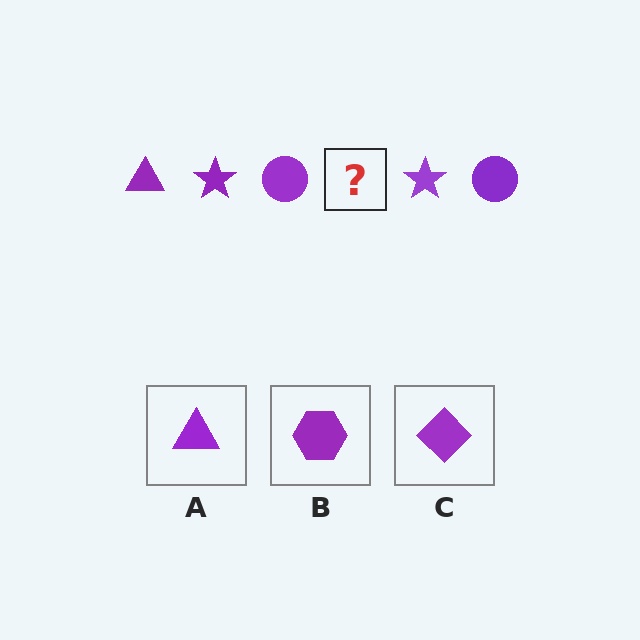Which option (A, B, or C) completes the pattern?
A.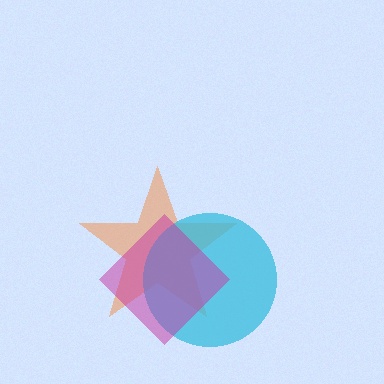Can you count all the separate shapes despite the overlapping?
Yes, there are 3 separate shapes.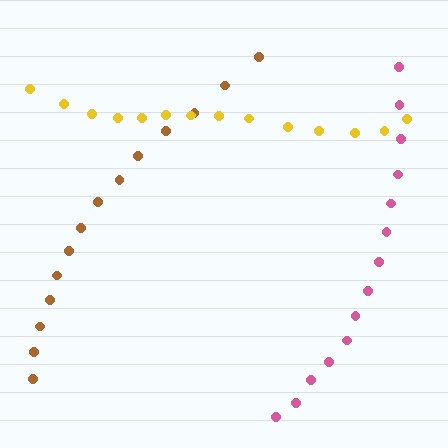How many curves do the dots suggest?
There are 3 distinct paths.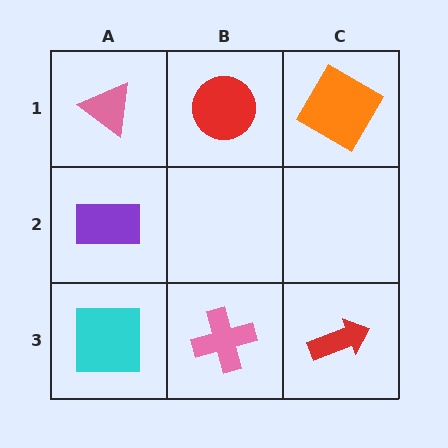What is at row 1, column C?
An orange diamond.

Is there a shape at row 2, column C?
No, that cell is empty.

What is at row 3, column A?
A cyan square.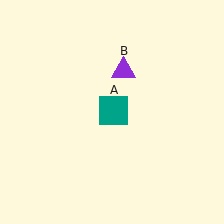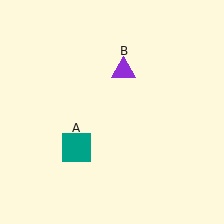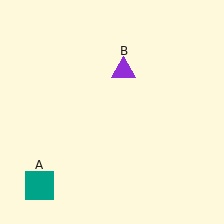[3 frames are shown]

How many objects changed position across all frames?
1 object changed position: teal square (object A).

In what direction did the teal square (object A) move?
The teal square (object A) moved down and to the left.